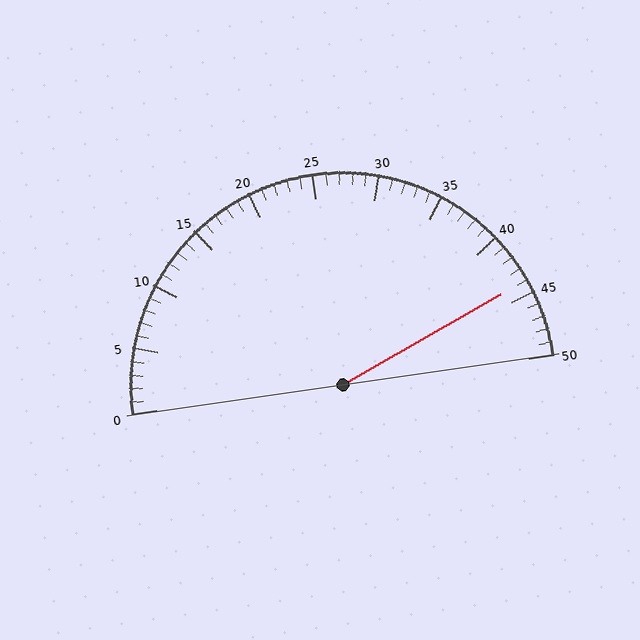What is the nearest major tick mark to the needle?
The nearest major tick mark is 45.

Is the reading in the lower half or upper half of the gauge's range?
The reading is in the upper half of the range (0 to 50).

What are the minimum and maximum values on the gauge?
The gauge ranges from 0 to 50.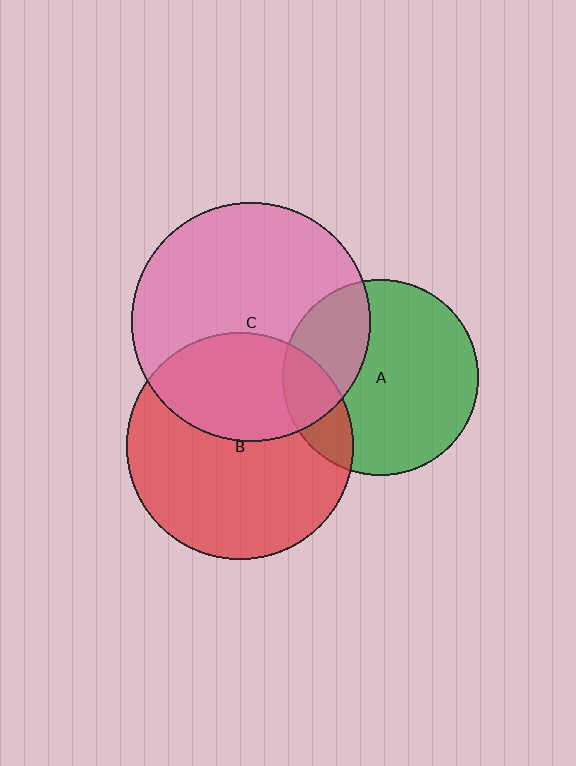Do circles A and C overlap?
Yes.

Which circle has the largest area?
Circle C (pink).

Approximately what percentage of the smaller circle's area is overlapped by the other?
Approximately 30%.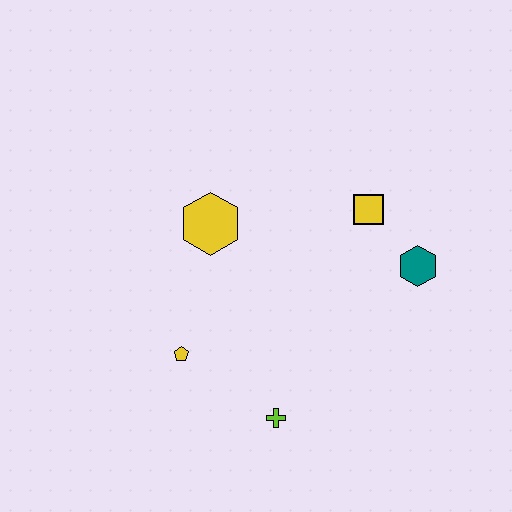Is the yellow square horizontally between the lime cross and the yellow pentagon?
No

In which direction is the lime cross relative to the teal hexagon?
The lime cross is below the teal hexagon.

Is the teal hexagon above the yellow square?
No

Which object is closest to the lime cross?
The yellow pentagon is closest to the lime cross.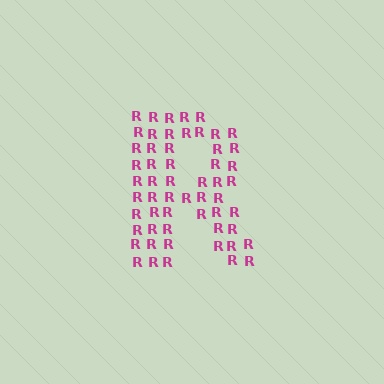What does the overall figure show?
The overall figure shows the letter R.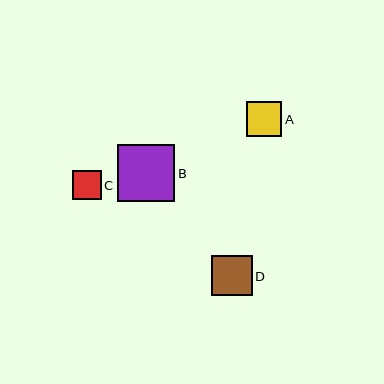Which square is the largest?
Square B is the largest with a size of approximately 57 pixels.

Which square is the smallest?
Square C is the smallest with a size of approximately 29 pixels.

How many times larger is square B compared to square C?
Square B is approximately 2.0 times the size of square C.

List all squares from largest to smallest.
From largest to smallest: B, D, A, C.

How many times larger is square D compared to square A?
Square D is approximately 1.2 times the size of square A.